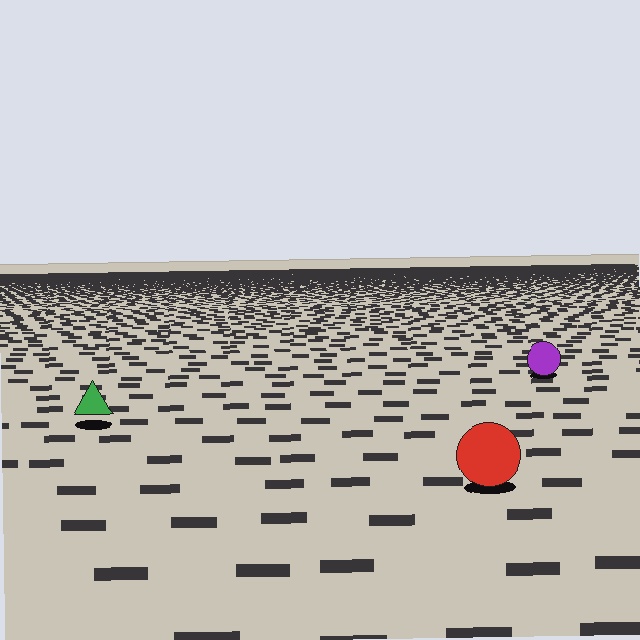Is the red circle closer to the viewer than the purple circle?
Yes. The red circle is closer — you can tell from the texture gradient: the ground texture is coarser near it.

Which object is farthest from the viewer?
The purple circle is farthest from the viewer. It appears smaller and the ground texture around it is denser.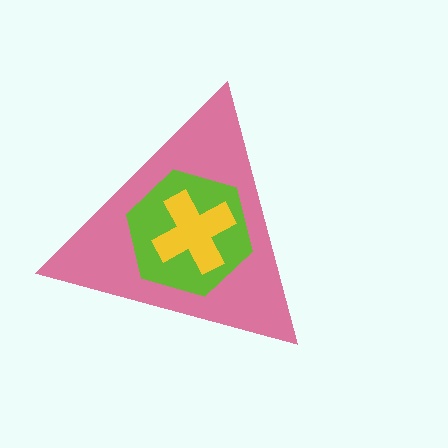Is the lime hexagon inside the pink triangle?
Yes.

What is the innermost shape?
The yellow cross.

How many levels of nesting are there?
3.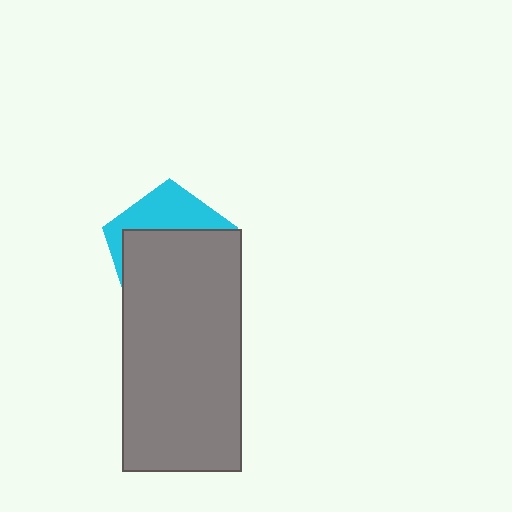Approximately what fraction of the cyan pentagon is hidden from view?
Roughly 66% of the cyan pentagon is hidden behind the gray rectangle.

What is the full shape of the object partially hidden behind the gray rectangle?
The partially hidden object is a cyan pentagon.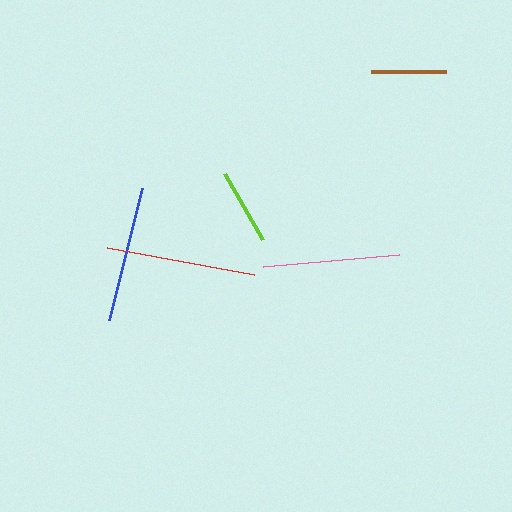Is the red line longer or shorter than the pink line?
The red line is longer than the pink line.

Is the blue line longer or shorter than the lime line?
The blue line is longer than the lime line.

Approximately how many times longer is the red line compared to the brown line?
The red line is approximately 2.0 times the length of the brown line.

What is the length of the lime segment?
The lime segment is approximately 75 pixels long.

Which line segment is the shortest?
The brown line is the shortest at approximately 75 pixels.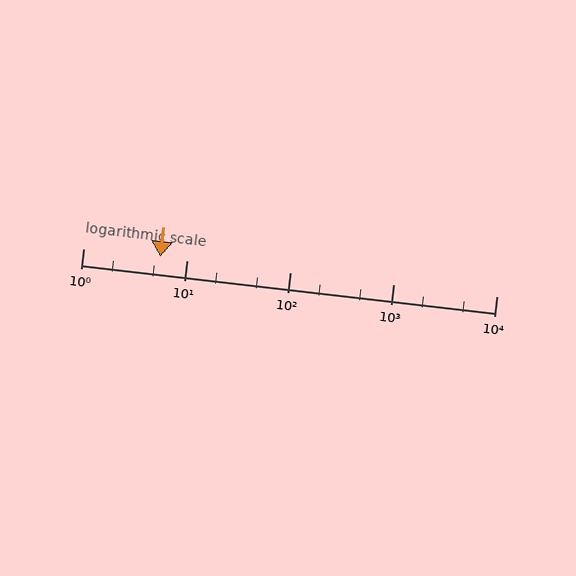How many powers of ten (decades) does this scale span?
The scale spans 4 decades, from 1 to 10000.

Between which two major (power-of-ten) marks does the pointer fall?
The pointer is between 1 and 10.